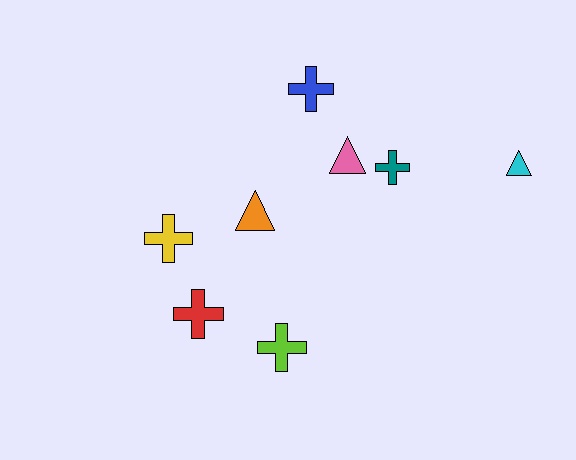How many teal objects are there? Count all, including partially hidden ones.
There is 1 teal object.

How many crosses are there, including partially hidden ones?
There are 5 crosses.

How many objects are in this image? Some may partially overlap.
There are 8 objects.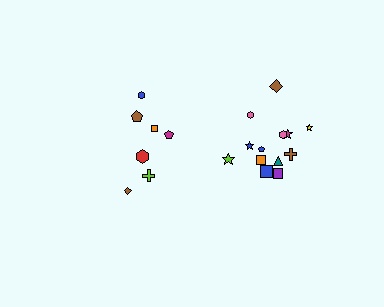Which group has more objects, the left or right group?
The right group.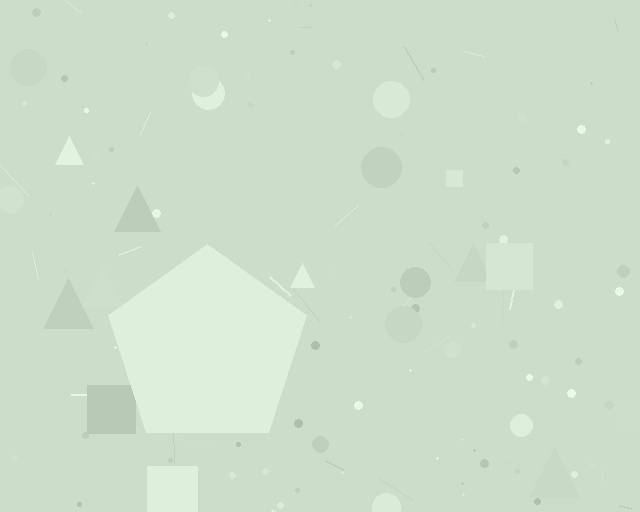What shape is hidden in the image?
A pentagon is hidden in the image.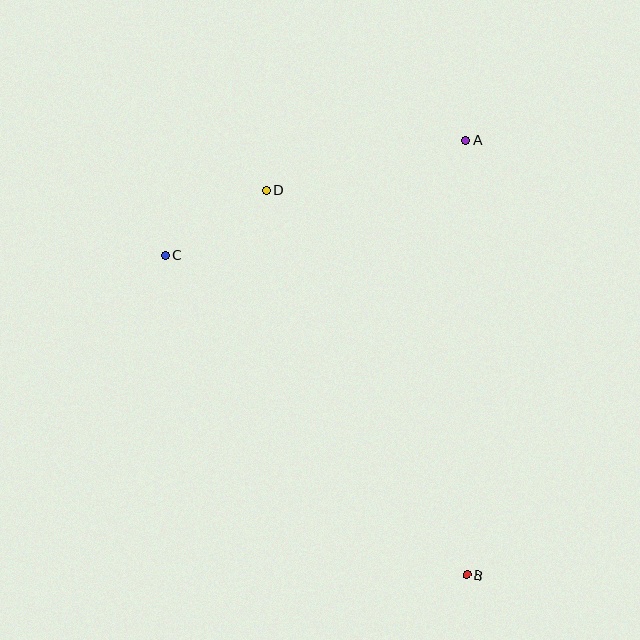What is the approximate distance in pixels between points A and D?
The distance between A and D is approximately 206 pixels.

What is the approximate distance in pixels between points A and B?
The distance between A and B is approximately 435 pixels.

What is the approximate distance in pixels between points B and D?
The distance between B and D is approximately 434 pixels.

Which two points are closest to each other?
Points C and D are closest to each other.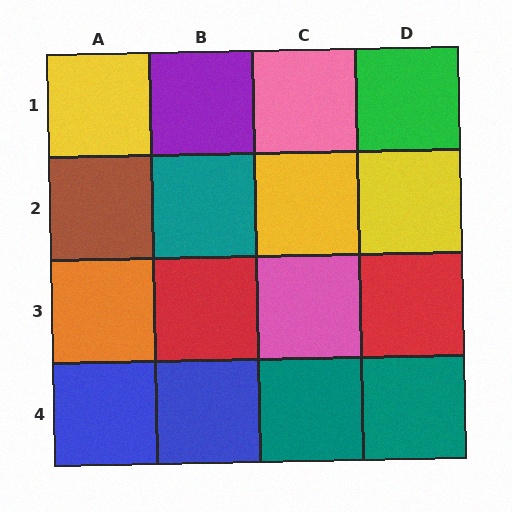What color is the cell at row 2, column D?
Yellow.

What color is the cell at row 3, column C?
Pink.